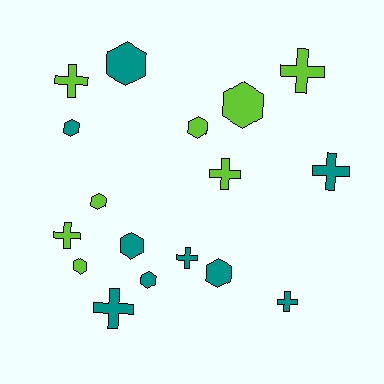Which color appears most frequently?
Teal, with 9 objects.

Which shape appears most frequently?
Hexagon, with 9 objects.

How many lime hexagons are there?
There are 4 lime hexagons.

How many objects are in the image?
There are 17 objects.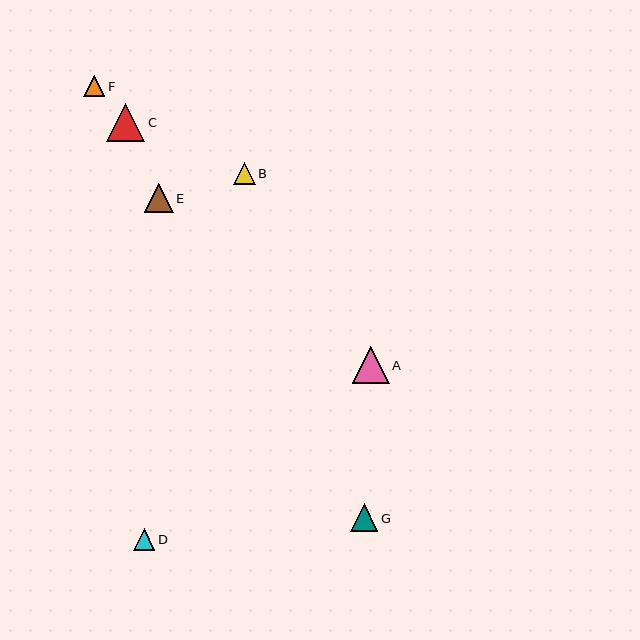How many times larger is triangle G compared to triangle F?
Triangle G is approximately 1.3 times the size of triangle F.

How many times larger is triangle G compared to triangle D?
Triangle G is approximately 1.3 times the size of triangle D.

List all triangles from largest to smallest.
From largest to smallest: C, A, E, G, B, D, F.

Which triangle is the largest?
Triangle C is the largest with a size of approximately 38 pixels.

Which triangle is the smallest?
Triangle F is the smallest with a size of approximately 21 pixels.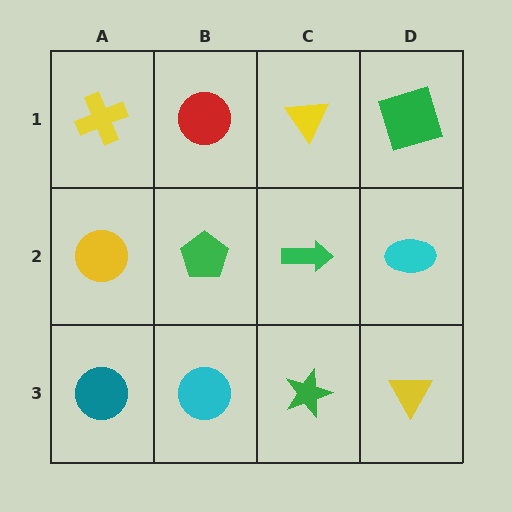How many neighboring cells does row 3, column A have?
2.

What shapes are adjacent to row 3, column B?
A green pentagon (row 2, column B), a teal circle (row 3, column A), a green star (row 3, column C).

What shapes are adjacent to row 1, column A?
A yellow circle (row 2, column A), a red circle (row 1, column B).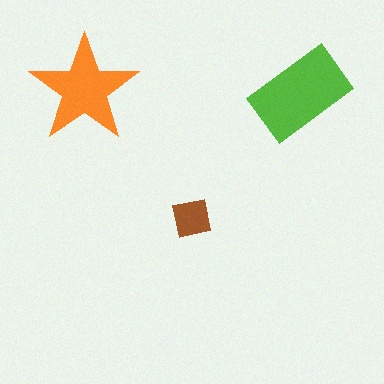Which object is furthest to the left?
The orange star is leftmost.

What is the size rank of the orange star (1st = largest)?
2nd.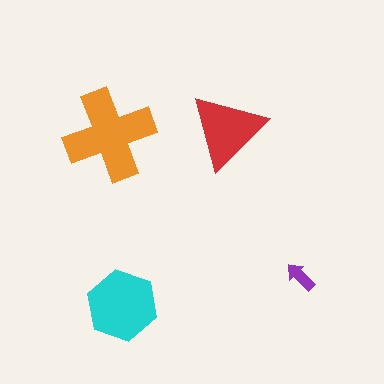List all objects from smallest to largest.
The purple arrow, the red triangle, the cyan hexagon, the orange cross.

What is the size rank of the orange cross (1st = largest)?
1st.